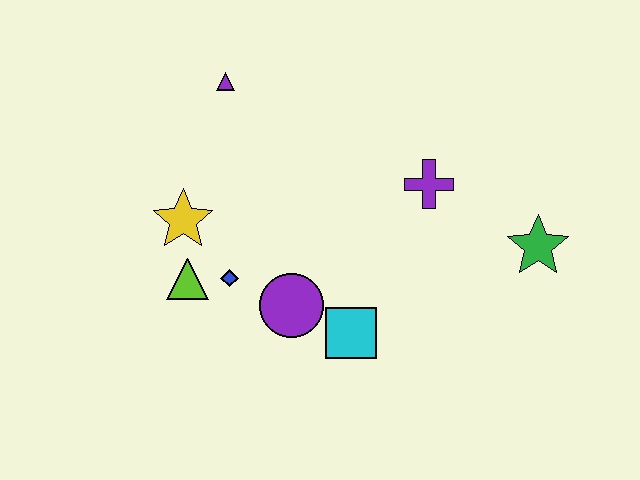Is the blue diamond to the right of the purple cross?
No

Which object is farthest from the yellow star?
The green star is farthest from the yellow star.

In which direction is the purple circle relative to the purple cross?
The purple circle is to the left of the purple cross.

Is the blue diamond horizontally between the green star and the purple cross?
No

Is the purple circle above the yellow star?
No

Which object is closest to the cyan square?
The purple circle is closest to the cyan square.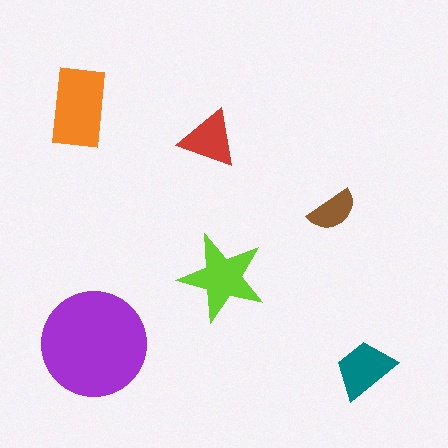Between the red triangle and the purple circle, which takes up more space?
The purple circle.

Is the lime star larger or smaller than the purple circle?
Smaller.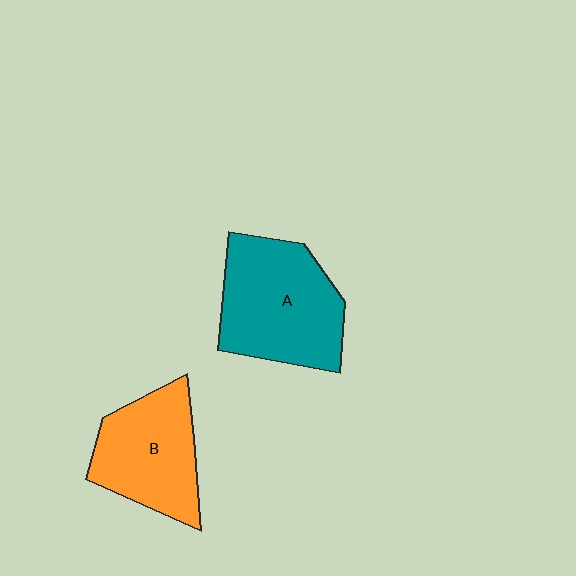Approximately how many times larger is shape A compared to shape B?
Approximately 1.2 times.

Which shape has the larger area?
Shape A (teal).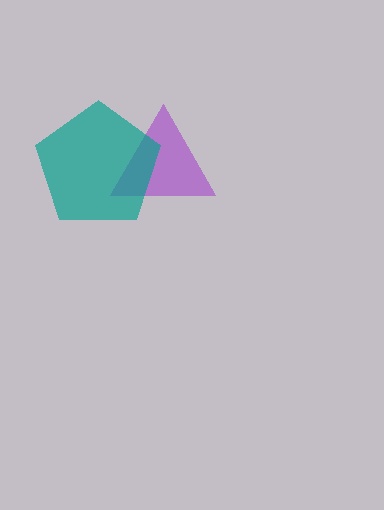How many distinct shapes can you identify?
There are 2 distinct shapes: a purple triangle, a teal pentagon.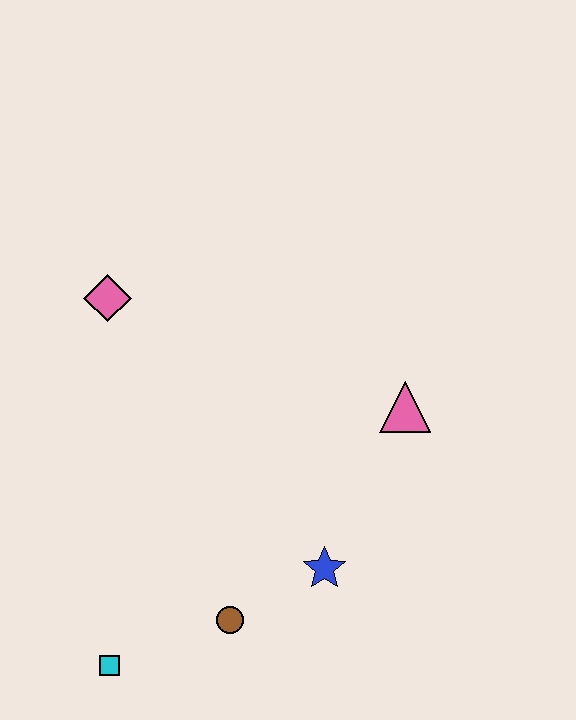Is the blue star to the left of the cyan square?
No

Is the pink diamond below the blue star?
No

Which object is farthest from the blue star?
The pink diamond is farthest from the blue star.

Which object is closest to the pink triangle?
The blue star is closest to the pink triangle.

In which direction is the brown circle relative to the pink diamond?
The brown circle is below the pink diamond.